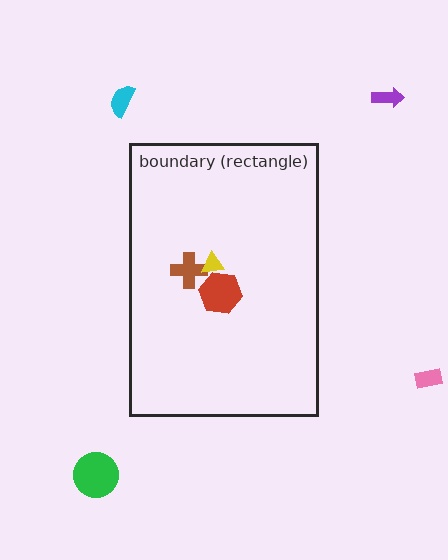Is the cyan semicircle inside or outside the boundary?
Outside.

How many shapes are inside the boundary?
3 inside, 4 outside.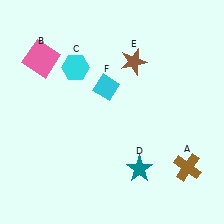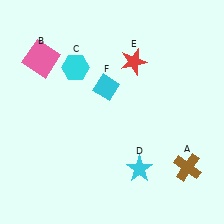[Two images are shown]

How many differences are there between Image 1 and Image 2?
There are 2 differences between the two images.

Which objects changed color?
D changed from teal to cyan. E changed from brown to red.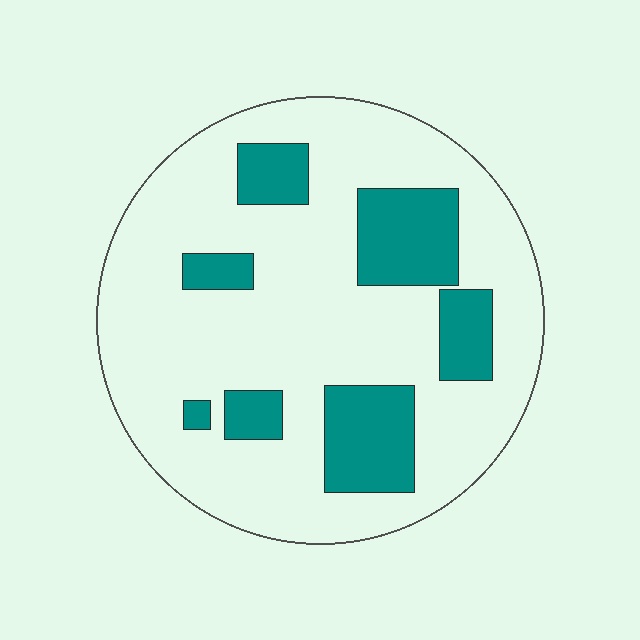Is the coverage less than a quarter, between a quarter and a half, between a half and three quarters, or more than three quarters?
Less than a quarter.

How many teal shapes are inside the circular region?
7.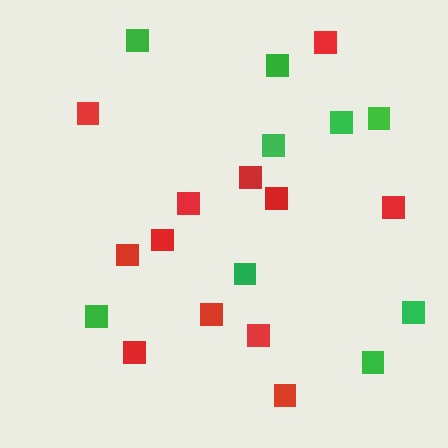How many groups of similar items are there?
There are 2 groups: one group of red squares (12) and one group of green squares (9).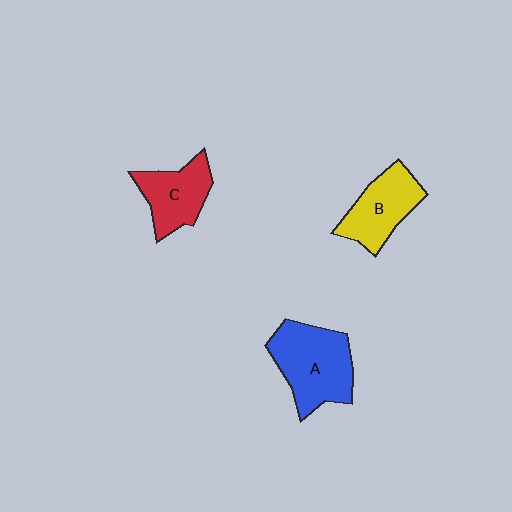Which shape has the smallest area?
Shape C (red).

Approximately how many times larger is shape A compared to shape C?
Approximately 1.4 times.